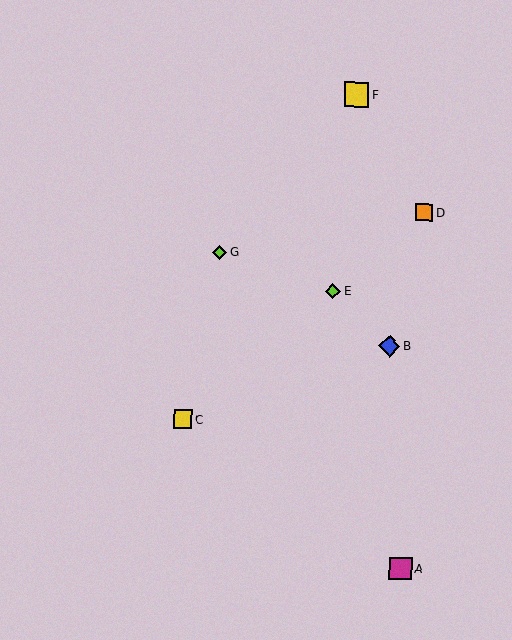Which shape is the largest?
The yellow square (labeled F) is the largest.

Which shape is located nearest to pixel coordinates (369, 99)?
The yellow square (labeled F) at (356, 95) is nearest to that location.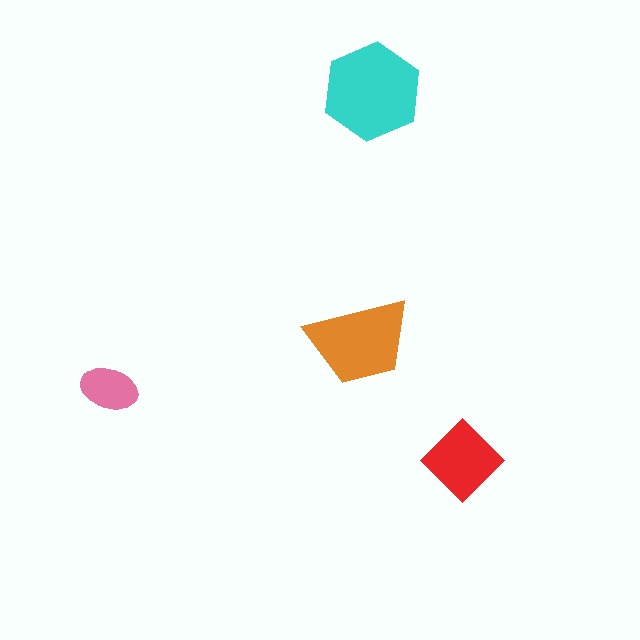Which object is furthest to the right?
The red diamond is rightmost.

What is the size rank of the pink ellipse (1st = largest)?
4th.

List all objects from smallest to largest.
The pink ellipse, the red diamond, the orange trapezoid, the cyan hexagon.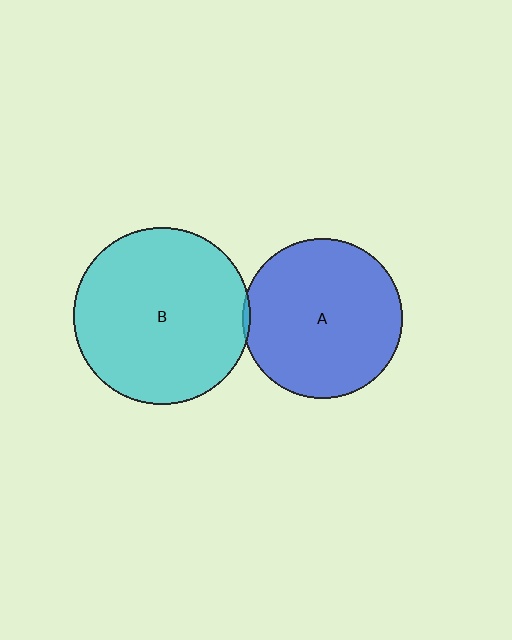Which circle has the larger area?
Circle B (cyan).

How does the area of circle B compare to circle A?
Approximately 1.2 times.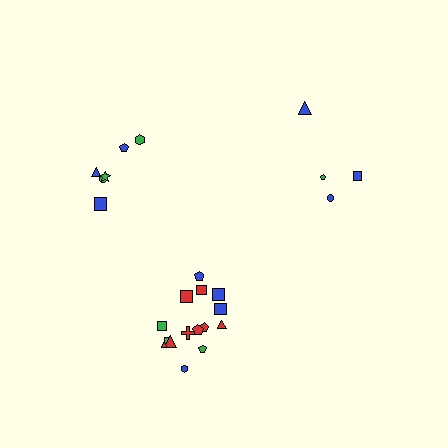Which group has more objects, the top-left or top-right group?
The top-left group.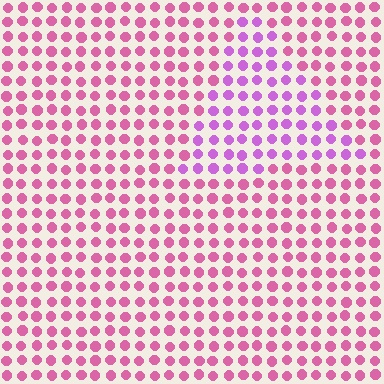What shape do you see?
I see a triangle.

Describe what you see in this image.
The image is filled with small pink elements in a uniform arrangement. A triangle-shaped region is visible where the elements are tinted to a slightly different hue, forming a subtle color boundary.